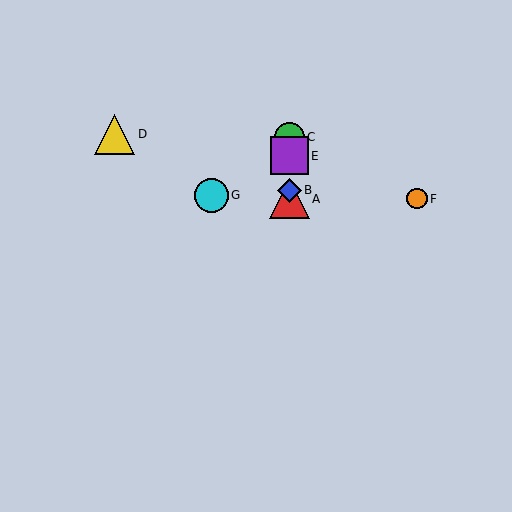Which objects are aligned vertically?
Objects A, B, C, E are aligned vertically.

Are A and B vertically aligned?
Yes, both are at x≈289.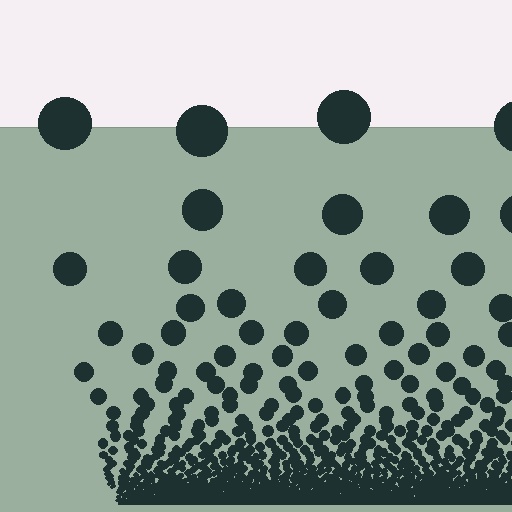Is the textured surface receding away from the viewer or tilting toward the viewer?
The surface appears to tilt toward the viewer. Texture elements get larger and sparser toward the top.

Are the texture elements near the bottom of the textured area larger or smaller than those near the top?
Smaller. The gradient is inverted — elements near the bottom are smaller and denser.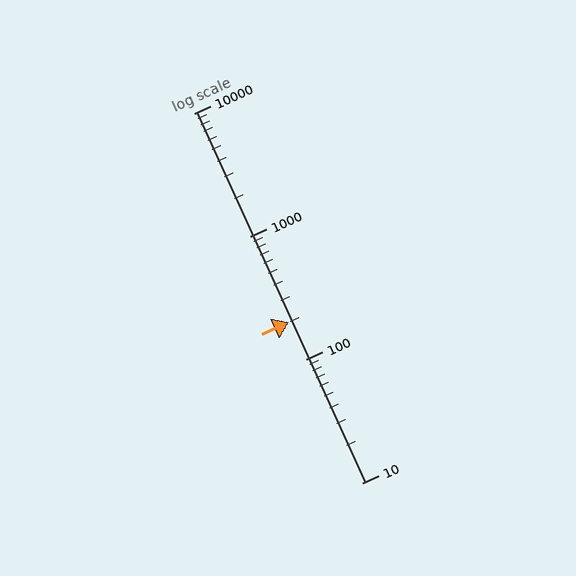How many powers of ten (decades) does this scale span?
The scale spans 3 decades, from 10 to 10000.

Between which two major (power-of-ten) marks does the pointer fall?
The pointer is between 100 and 1000.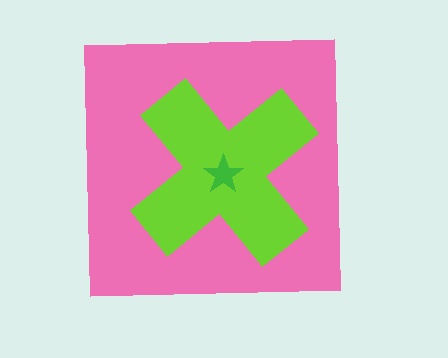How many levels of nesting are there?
3.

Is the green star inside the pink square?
Yes.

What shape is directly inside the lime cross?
The green star.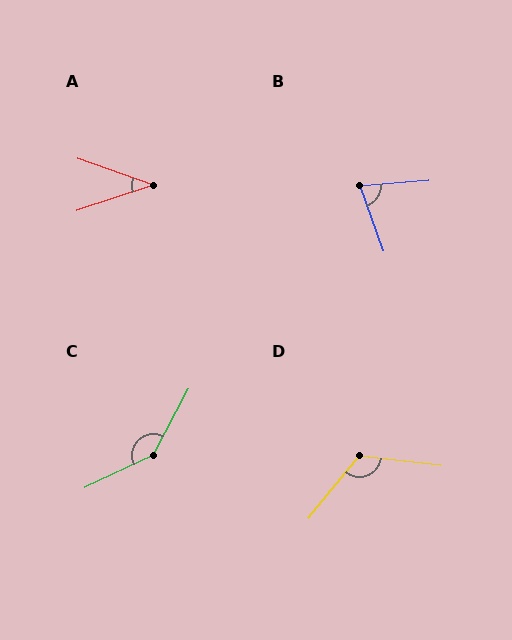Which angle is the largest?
C, at approximately 144 degrees.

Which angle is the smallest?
A, at approximately 38 degrees.